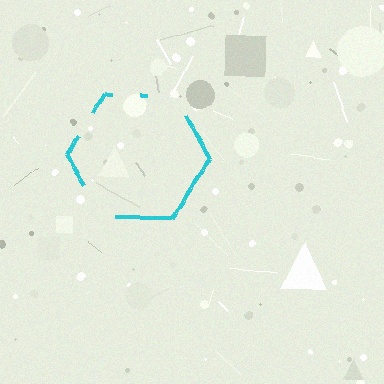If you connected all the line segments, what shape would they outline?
They would outline a hexagon.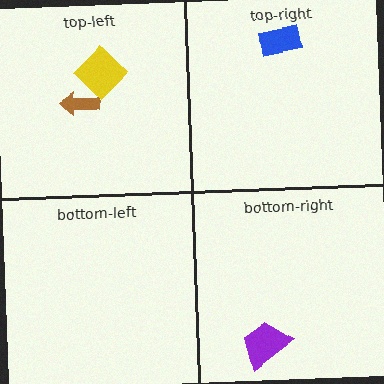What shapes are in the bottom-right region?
The purple trapezoid.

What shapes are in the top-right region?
The blue rectangle.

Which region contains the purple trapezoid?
The bottom-right region.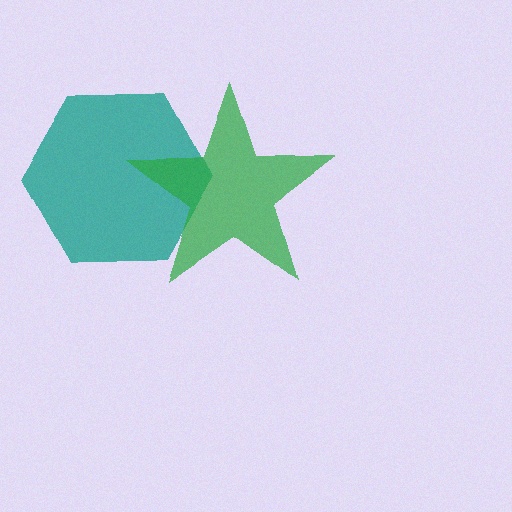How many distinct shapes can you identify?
There are 2 distinct shapes: a teal hexagon, a green star.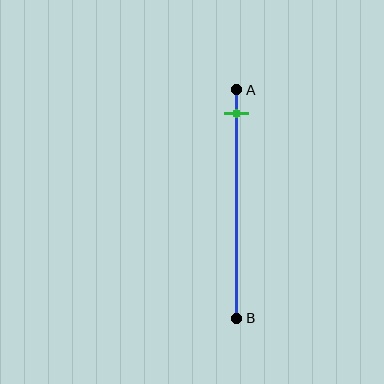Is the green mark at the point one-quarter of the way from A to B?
No, the mark is at about 10% from A, not at the 25% one-quarter point.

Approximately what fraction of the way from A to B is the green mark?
The green mark is approximately 10% of the way from A to B.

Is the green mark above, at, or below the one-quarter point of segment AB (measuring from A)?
The green mark is above the one-quarter point of segment AB.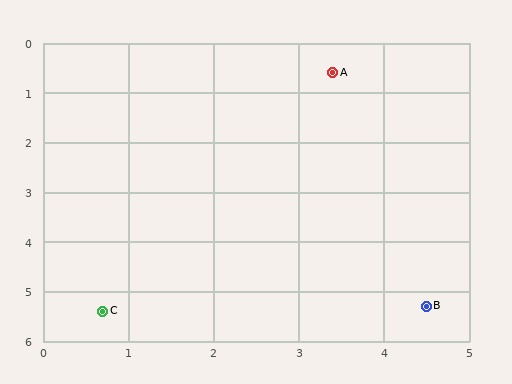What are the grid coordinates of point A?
Point A is at approximately (3.4, 0.6).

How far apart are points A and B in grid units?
Points A and B are about 4.8 grid units apart.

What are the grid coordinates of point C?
Point C is at approximately (0.7, 5.4).